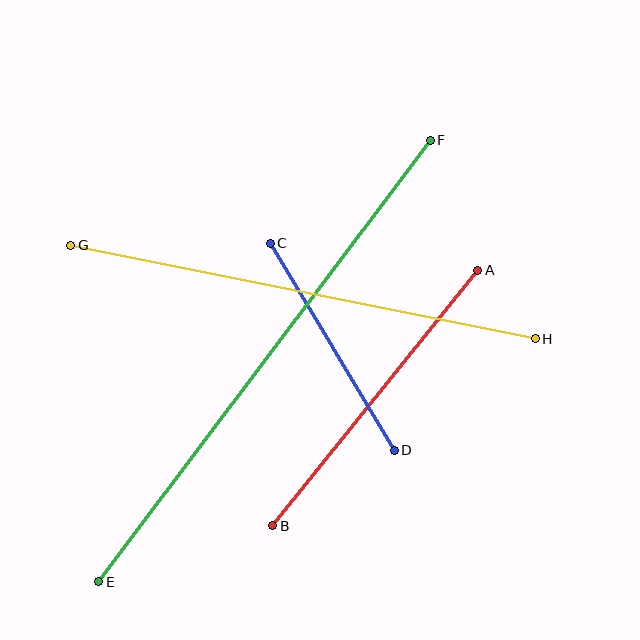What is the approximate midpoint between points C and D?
The midpoint is at approximately (332, 347) pixels.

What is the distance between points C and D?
The distance is approximately 241 pixels.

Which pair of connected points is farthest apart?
Points E and F are farthest apart.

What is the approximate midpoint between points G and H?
The midpoint is at approximately (303, 292) pixels.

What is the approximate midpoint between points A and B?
The midpoint is at approximately (375, 398) pixels.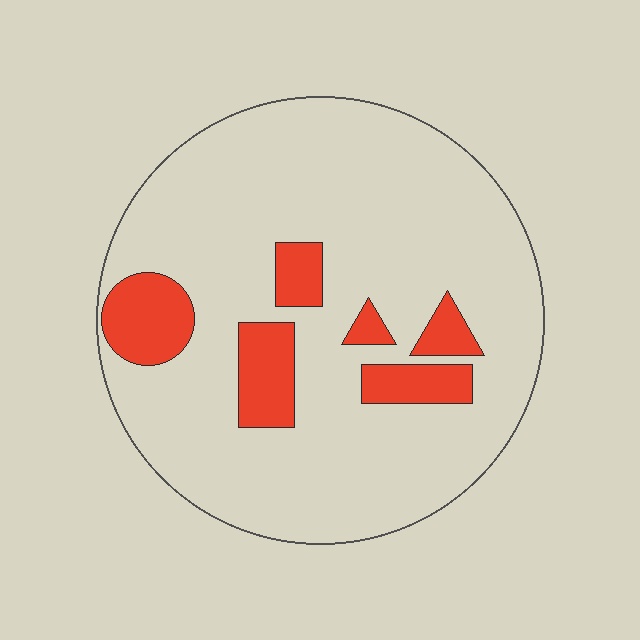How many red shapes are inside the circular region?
6.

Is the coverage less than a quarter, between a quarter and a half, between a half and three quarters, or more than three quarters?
Less than a quarter.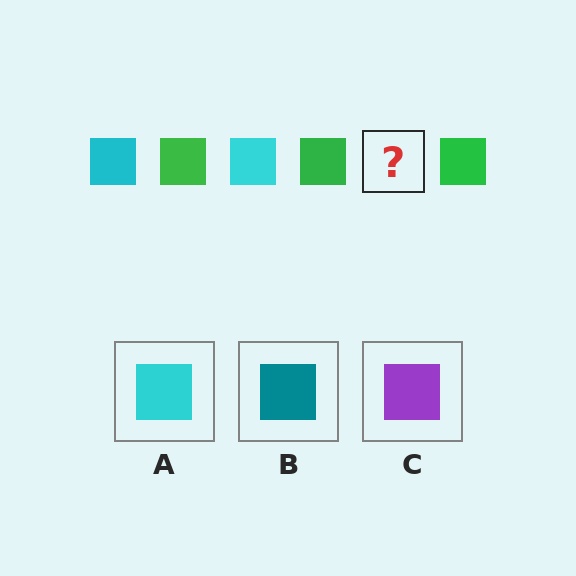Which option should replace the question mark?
Option A.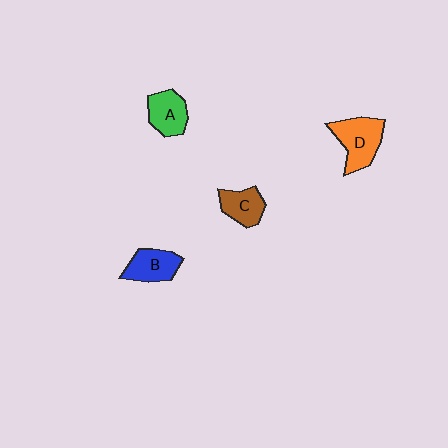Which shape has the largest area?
Shape D (orange).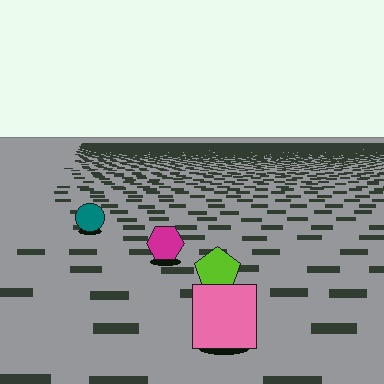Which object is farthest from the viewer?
The teal circle is farthest from the viewer. It appears smaller and the ground texture around it is denser.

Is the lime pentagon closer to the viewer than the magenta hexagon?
Yes. The lime pentagon is closer — you can tell from the texture gradient: the ground texture is coarser near it.